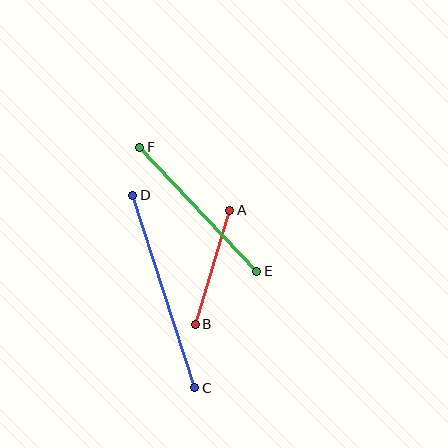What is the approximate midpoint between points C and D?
The midpoint is at approximately (164, 291) pixels.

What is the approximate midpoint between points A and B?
The midpoint is at approximately (212, 267) pixels.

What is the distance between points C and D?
The distance is approximately 203 pixels.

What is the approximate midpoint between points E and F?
The midpoint is at approximately (198, 209) pixels.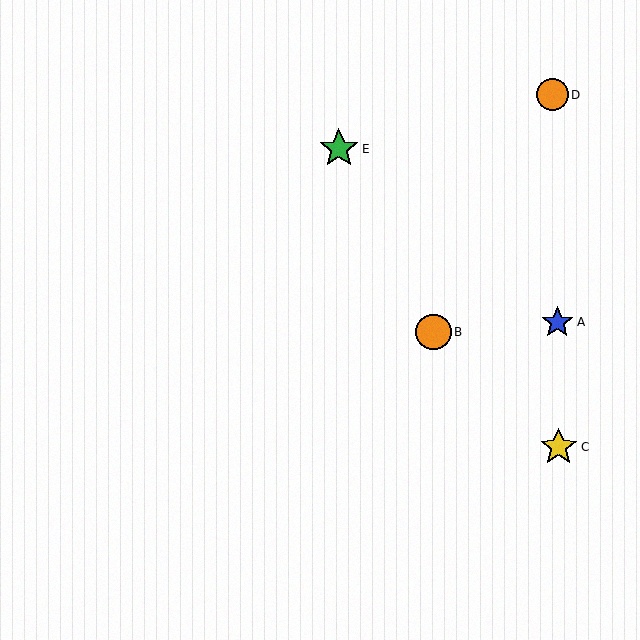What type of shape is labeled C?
Shape C is a yellow star.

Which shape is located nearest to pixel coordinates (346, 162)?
The green star (labeled E) at (339, 149) is nearest to that location.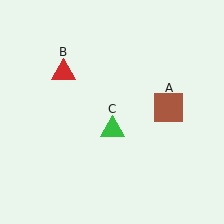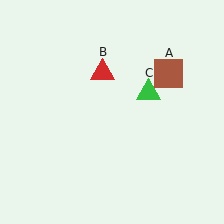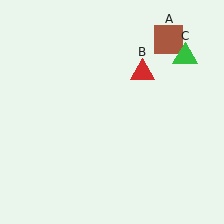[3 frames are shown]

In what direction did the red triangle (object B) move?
The red triangle (object B) moved right.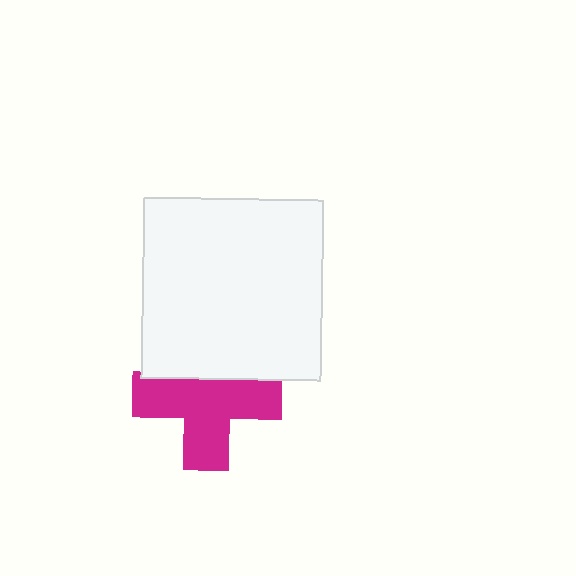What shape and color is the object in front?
The object in front is a white square.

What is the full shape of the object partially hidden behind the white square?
The partially hidden object is a magenta cross.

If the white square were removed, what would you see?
You would see the complete magenta cross.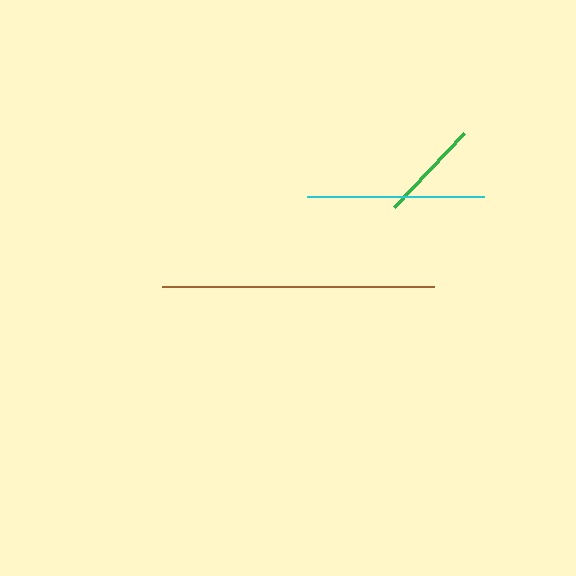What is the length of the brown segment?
The brown segment is approximately 272 pixels long.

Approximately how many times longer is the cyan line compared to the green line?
The cyan line is approximately 1.8 times the length of the green line.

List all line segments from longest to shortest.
From longest to shortest: brown, cyan, green.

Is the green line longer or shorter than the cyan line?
The cyan line is longer than the green line.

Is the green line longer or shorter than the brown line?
The brown line is longer than the green line.